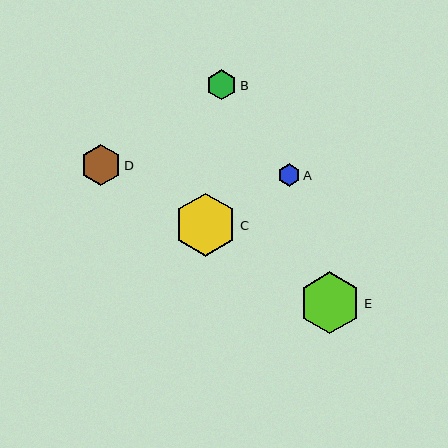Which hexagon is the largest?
Hexagon C is the largest with a size of approximately 63 pixels.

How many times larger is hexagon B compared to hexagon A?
Hexagon B is approximately 1.3 times the size of hexagon A.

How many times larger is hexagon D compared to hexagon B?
Hexagon D is approximately 1.4 times the size of hexagon B.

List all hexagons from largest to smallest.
From largest to smallest: C, E, D, B, A.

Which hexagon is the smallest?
Hexagon A is the smallest with a size of approximately 23 pixels.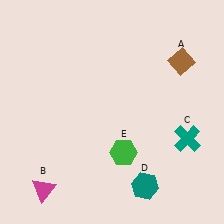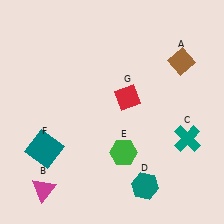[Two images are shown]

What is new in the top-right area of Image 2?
A red diamond (G) was added in the top-right area of Image 2.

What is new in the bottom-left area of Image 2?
A teal square (F) was added in the bottom-left area of Image 2.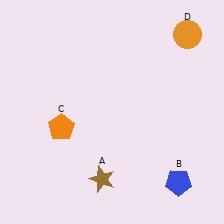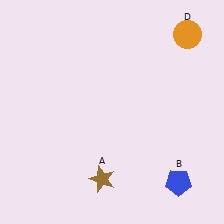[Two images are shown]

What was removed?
The orange pentagon (C) was removed in Image 2.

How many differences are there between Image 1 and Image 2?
There is 1 difference between the two images.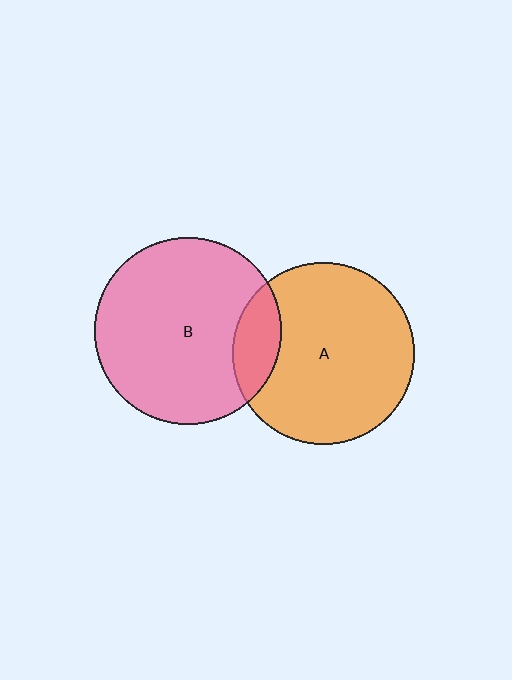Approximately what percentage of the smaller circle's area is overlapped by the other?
Approximately 15%.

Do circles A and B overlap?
Yes.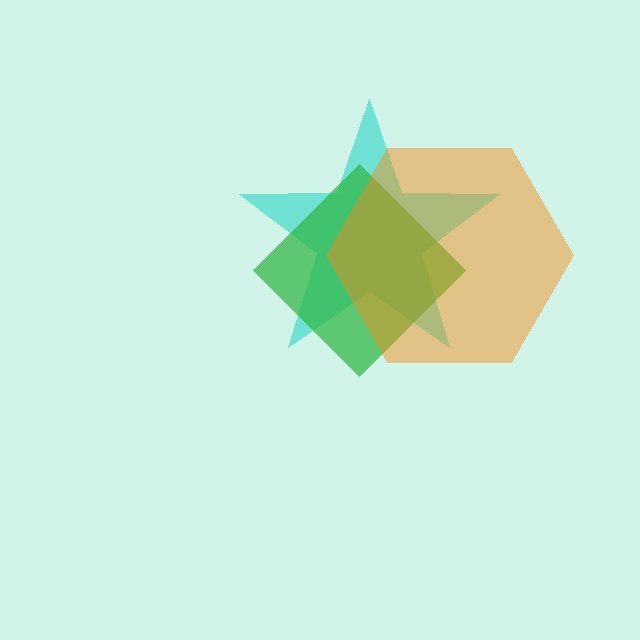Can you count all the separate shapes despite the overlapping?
Yes, there are 3 separate shapes.